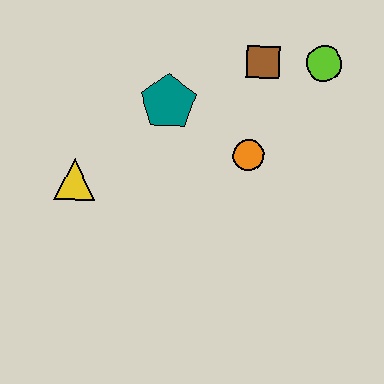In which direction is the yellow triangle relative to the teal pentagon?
The yellow triangle is to the left of the teal pentagon.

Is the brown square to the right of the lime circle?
No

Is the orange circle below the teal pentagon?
Yes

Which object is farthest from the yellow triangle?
The lime circle is farthest from the yellow triangle.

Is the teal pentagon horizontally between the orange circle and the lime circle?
No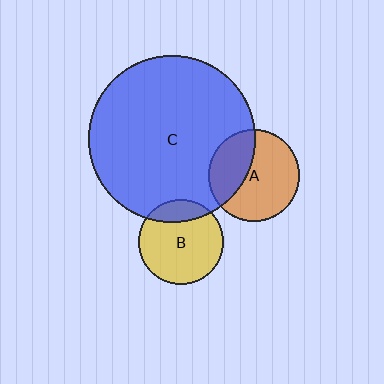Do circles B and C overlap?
Yes.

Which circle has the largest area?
Circle C (blue).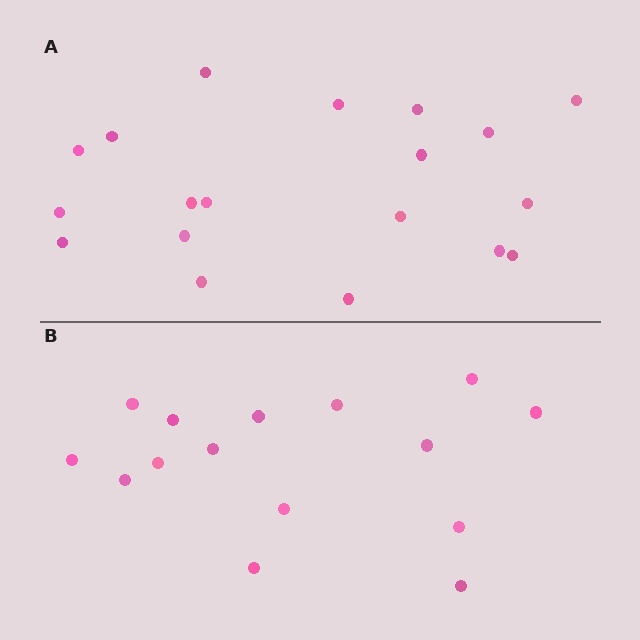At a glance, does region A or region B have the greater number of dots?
Region A (the top region) has more dots.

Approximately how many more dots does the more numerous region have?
Region A has about 4 more dots than region B.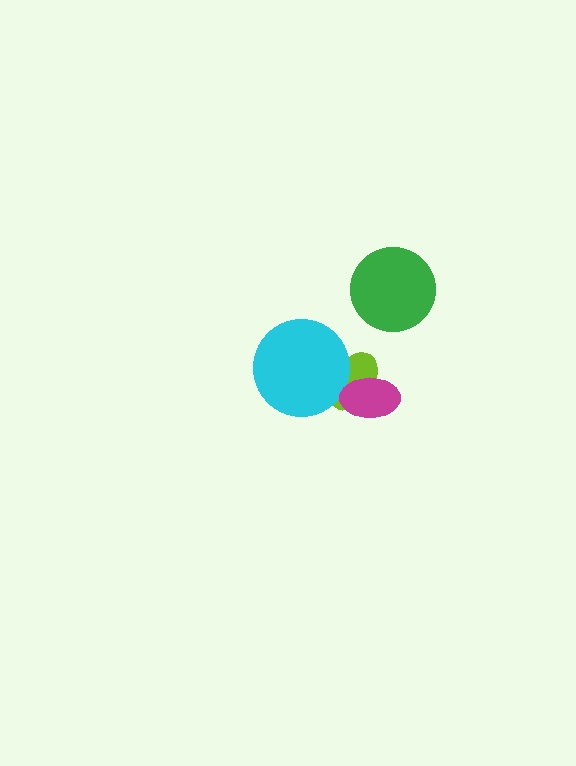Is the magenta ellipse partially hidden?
No, no other shape covers it.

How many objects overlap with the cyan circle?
1 object overlaps with the cyan circle.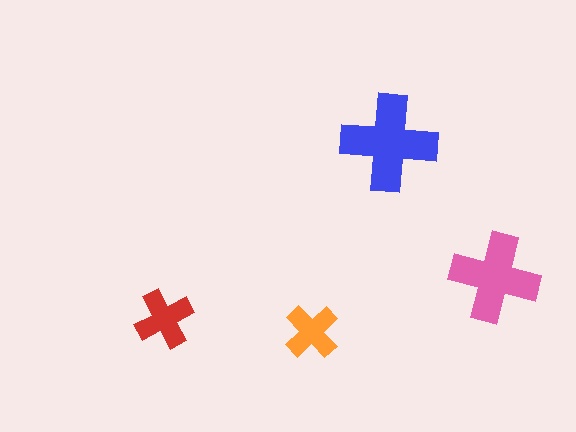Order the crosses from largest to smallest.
the blue one, the pink one, the red one, the orange one.